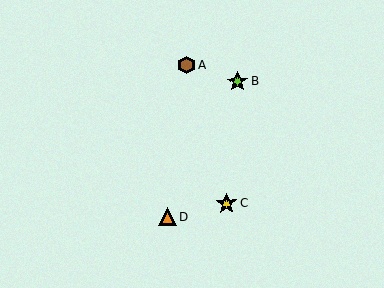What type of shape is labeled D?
Shape D is an orange triangle.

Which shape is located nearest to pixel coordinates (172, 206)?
The orange triangle (labeled D) at (167, 217) is nearest to that location.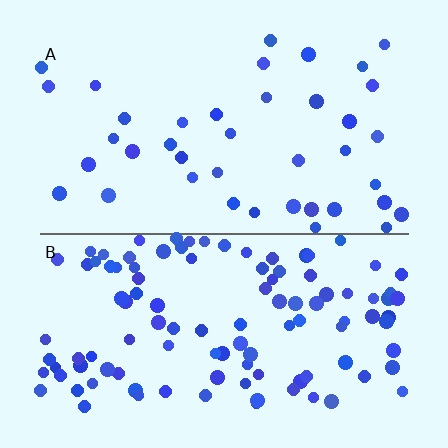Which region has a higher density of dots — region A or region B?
B (the bottom).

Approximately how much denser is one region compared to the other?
Approximately 2.7× — region B over region A.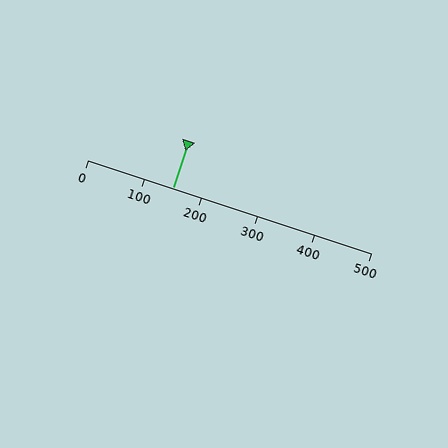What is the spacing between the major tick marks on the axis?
The major ticks are spaced 100 apart.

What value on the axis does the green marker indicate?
The marker indicates approximately 150.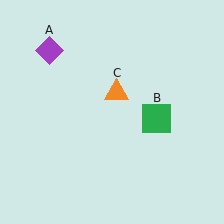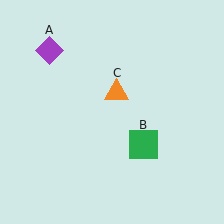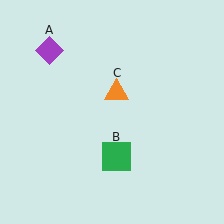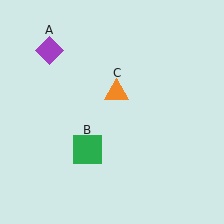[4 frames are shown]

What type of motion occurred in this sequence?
The green square (object B) rotated clockwise around the center of the scene.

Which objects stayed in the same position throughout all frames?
Purple diamond (object A) and orange triangle (object C) remained stationary.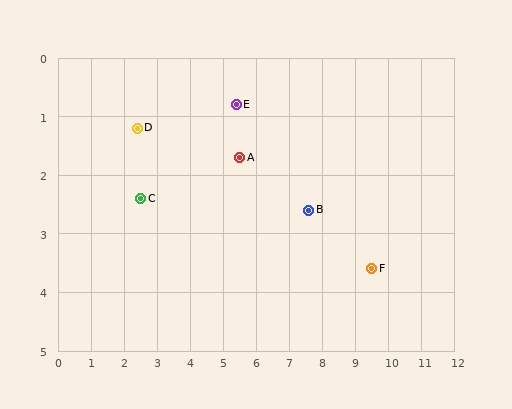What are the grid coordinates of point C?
Point C is at approximately (2.5, 2.4).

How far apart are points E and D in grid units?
Points E and D are about 3.0 grid units apart.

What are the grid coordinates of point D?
Point D is at approximately (2.4, 1.2).